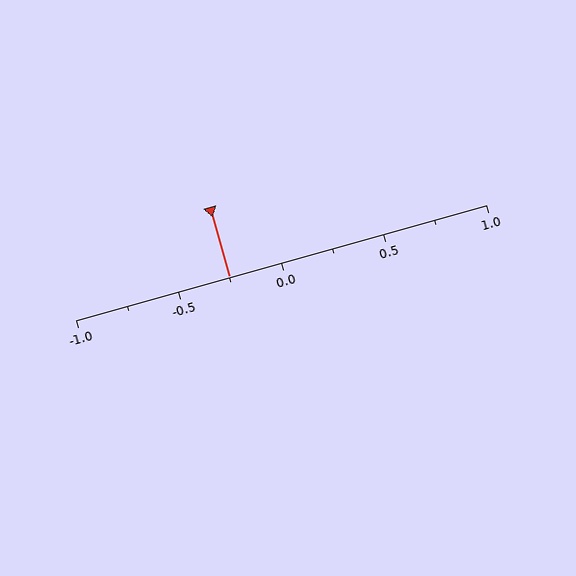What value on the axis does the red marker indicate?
The marker indicates approximately -0.25.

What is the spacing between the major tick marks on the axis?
The major ticks are spaced 0.5 apart.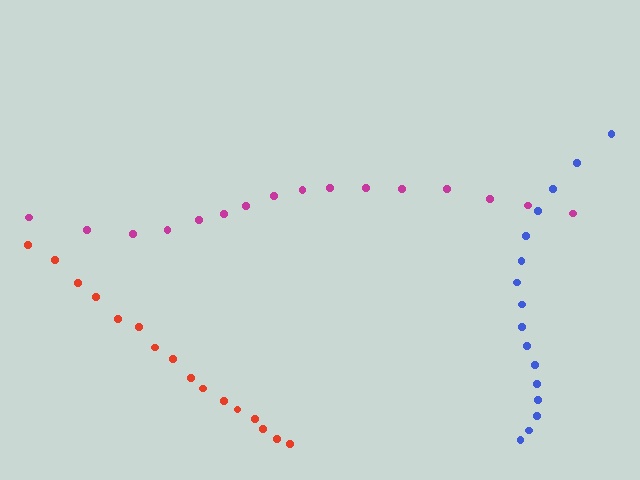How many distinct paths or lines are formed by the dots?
There are 3 distinct paths.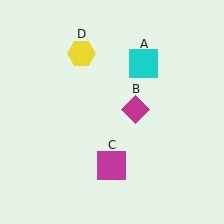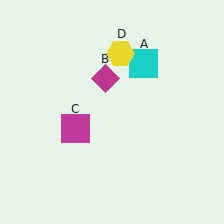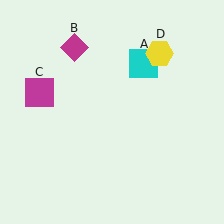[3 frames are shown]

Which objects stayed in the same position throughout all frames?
Cyan square (object A) remained stationary.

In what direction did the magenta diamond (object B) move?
The magenta diamond (object B) moved up and to the left.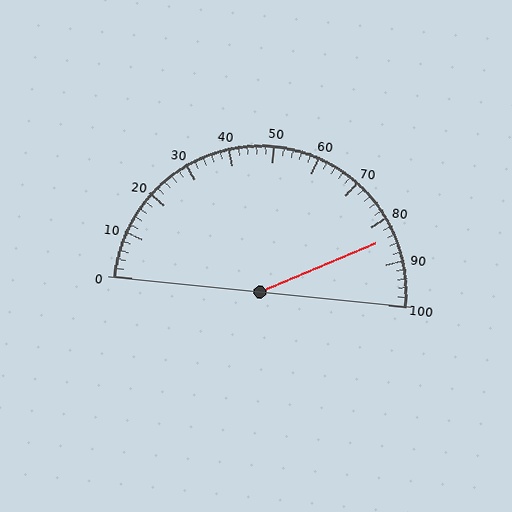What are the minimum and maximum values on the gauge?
The gauge ranges from 0 to 100.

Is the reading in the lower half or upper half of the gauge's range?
The reading is in the upper half of the range (0 to 100).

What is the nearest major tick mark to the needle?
The nearest major tick mark is 80.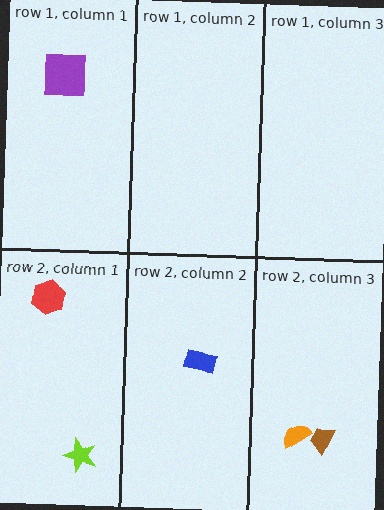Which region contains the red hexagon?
The row 2, column 1 region.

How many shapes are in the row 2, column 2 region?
1.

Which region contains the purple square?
The row 1, column 1 region.